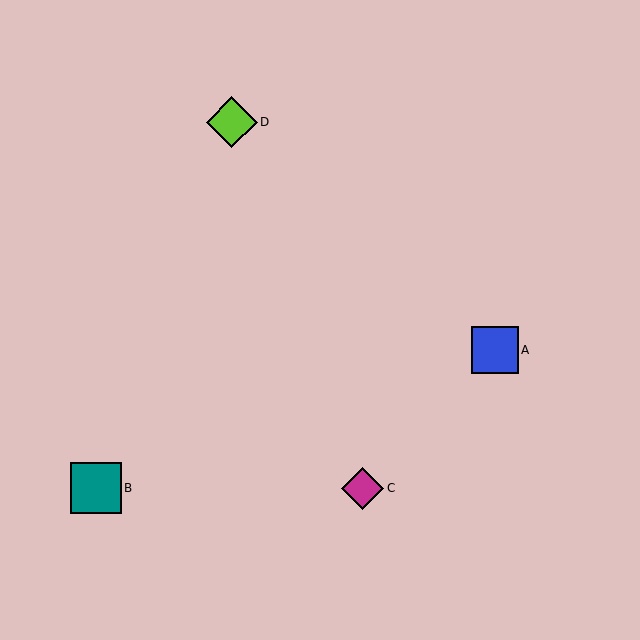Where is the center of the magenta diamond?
The center of the magenta diamond is at (363, 488).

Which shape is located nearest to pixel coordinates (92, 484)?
The teal square (labeled B) at (96, 488) is nearest to that location.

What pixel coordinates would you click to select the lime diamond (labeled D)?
Click at (232, 122) to select the lime diamond D.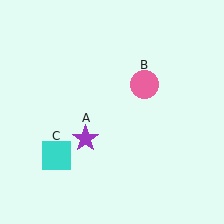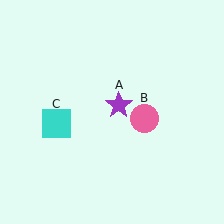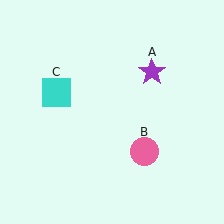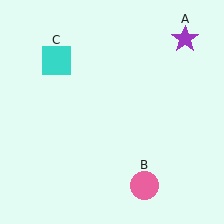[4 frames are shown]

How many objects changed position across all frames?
3 objects changed position: purple star (object A), pink circle (object B), cyan square (object C).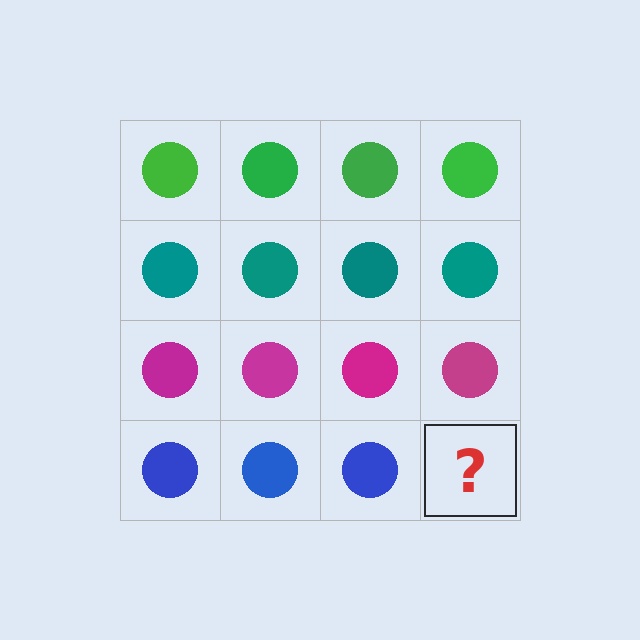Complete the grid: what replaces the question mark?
The question mark should be replaced with a blue circle.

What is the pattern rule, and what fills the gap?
The rule is that each row has a consistent color. The gap should be filled with a blue circle.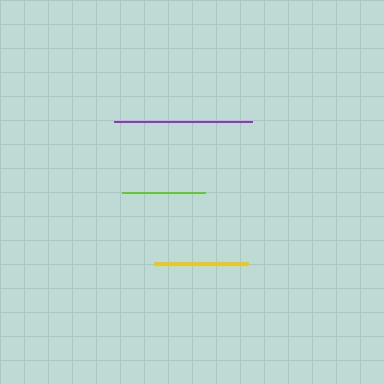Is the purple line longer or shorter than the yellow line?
The purple line is longer than the yellow line.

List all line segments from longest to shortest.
From longest to shortest: purple, yellow, lime.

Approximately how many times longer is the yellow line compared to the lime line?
The yellow line is approximately 1.1 times the length of the lime line.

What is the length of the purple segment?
The purple segment is approximately 137 pixels long.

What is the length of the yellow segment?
The yellow segment is approximately 94 pixels long.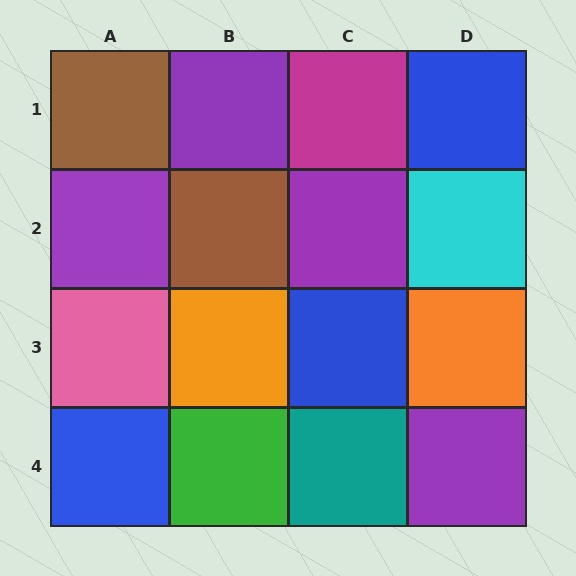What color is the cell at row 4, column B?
Green.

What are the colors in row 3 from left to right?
Pink, orange, blue, orange.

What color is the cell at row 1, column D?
Blue.